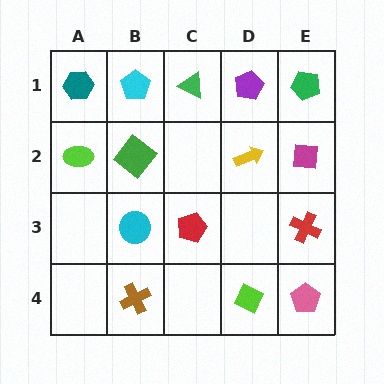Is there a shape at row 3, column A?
No, that cell is empty.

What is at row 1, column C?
A green triangle.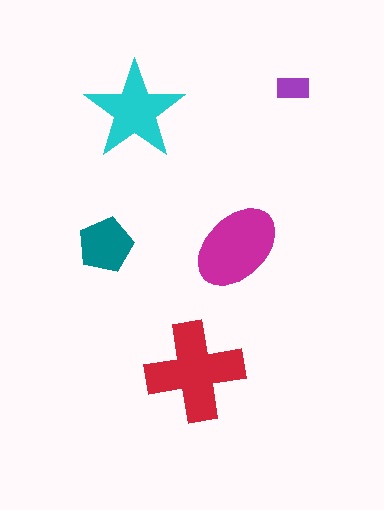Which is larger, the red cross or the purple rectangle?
The red cross.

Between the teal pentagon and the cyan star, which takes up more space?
The cyan star.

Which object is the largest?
The red cross.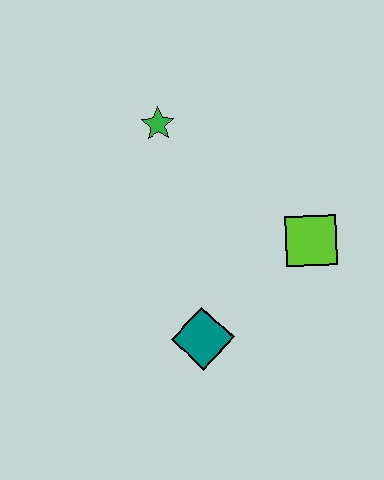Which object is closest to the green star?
The lime square is closest to the green star.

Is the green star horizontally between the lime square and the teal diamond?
No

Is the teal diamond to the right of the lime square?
No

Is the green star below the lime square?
No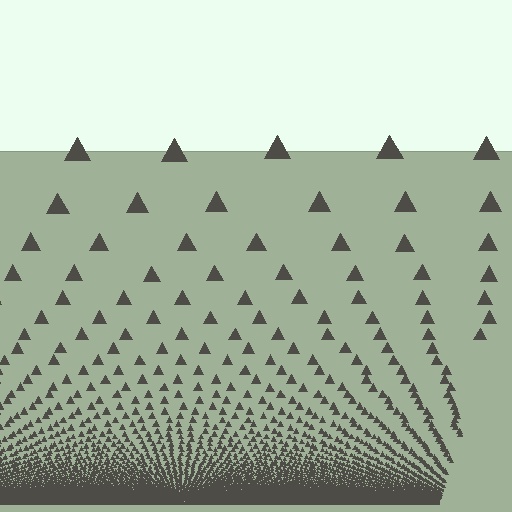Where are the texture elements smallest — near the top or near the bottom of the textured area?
Near the bottom.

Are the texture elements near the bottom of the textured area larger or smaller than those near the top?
Smaller. The gradient is inverted — elements near the bottom are smaller and denser.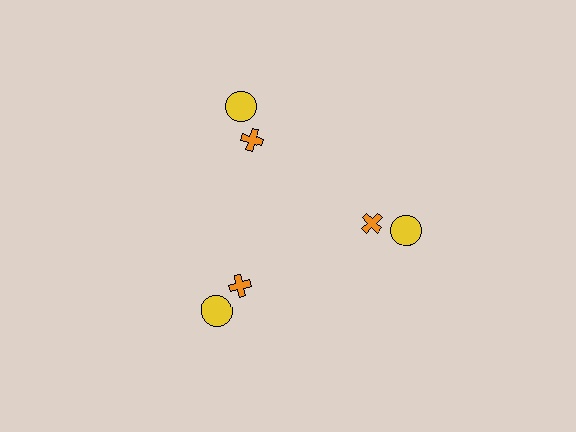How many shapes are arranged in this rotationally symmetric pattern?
There are 6 shapes, arranged in 3 groups of 2.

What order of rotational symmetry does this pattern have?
This pattern has 3-fold rotational symmetry.